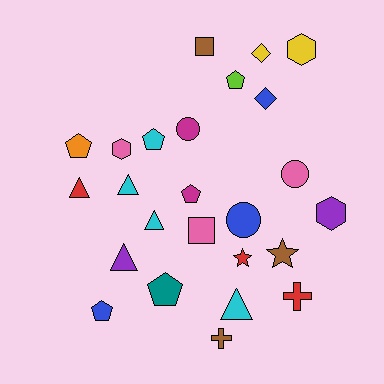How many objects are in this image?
There are 25 objects.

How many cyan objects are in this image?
There are 4 cyan objects.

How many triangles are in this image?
There are 5 triangles.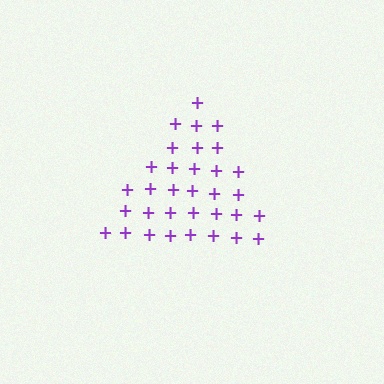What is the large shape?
The large shape is a triangle.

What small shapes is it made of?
It is made of small plus signs.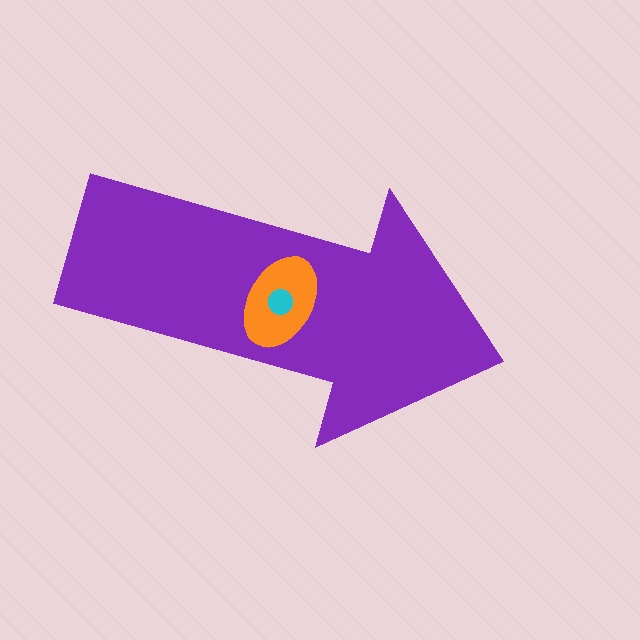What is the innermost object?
The cyan circle.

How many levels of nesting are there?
3.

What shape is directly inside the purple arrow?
The orange ellipse.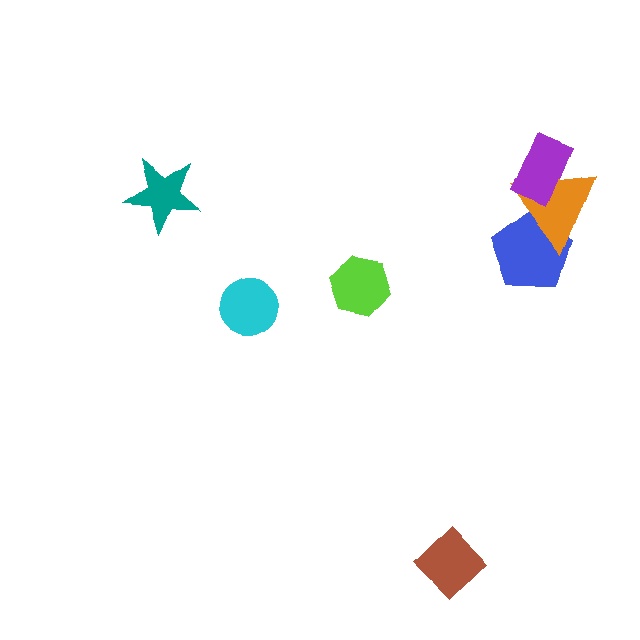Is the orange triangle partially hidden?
Yes, it is partially covered by another shape.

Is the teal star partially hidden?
No, no other shape covers it.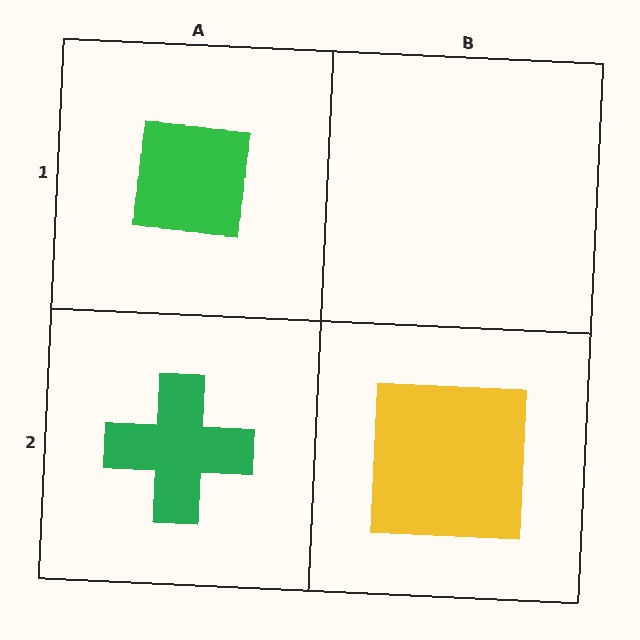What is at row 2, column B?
A yellow square.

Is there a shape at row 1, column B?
No, that cell is empty.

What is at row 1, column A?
A green square.